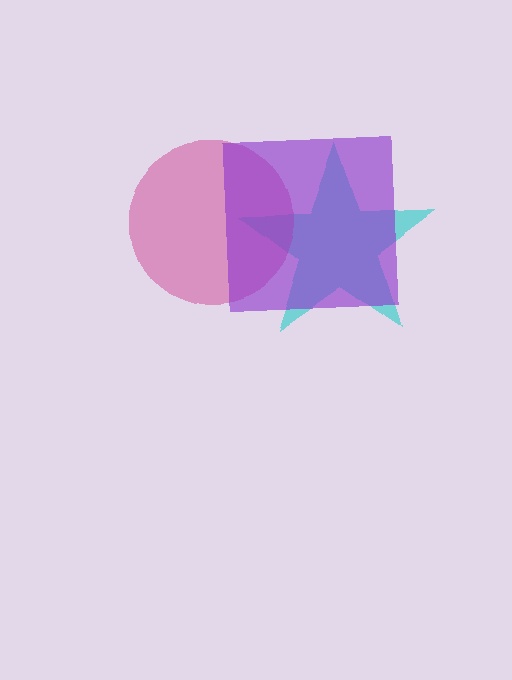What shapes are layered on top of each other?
The layered shapes are: a cyan star, a magenta circle, a purple square.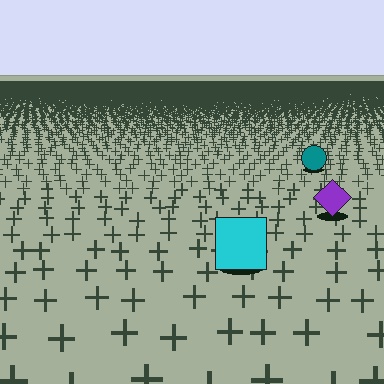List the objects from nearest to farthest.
From nearest to farthest: the cyan square, the purple diamond, the teal circle.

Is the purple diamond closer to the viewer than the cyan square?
No. The cyan square is closer — you can tell from the texture gradient: the ground texture is coarser near it.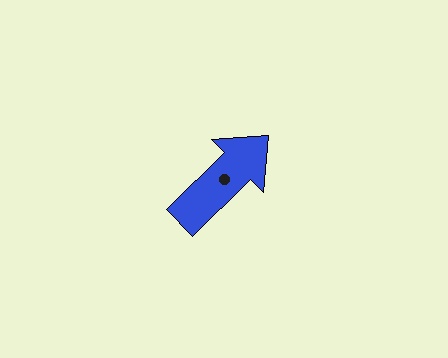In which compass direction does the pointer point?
Northeast.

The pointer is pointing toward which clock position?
Roughly 2 o'clock.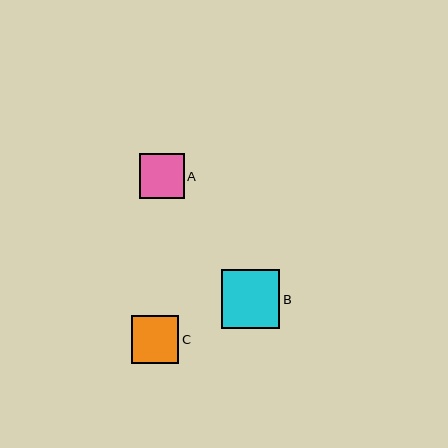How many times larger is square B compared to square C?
Square B is approximately 1.2 times the size of square C.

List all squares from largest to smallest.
From largest to smallest: B, C, A.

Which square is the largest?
Square B is the largest with a size of approximately 59 pixels.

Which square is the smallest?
Square A is the smallest with a size of approximately 45 pixels.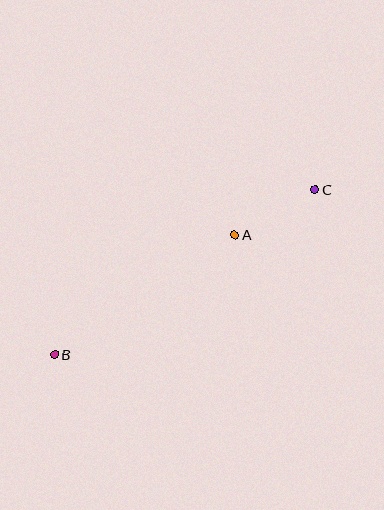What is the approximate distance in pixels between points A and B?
The distance between A and B is approximately 216 pixels.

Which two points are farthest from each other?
Points B and C are farthest from each other.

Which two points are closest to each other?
Points A and C are closest to each other.